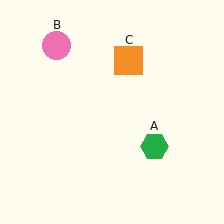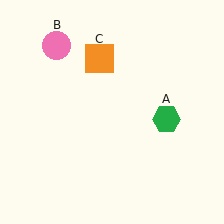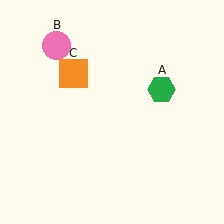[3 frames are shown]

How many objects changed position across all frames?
2 objects changed position: green hexagon (object A), orange square (object C).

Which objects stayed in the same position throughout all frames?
Pink circle (object B) remained stationary.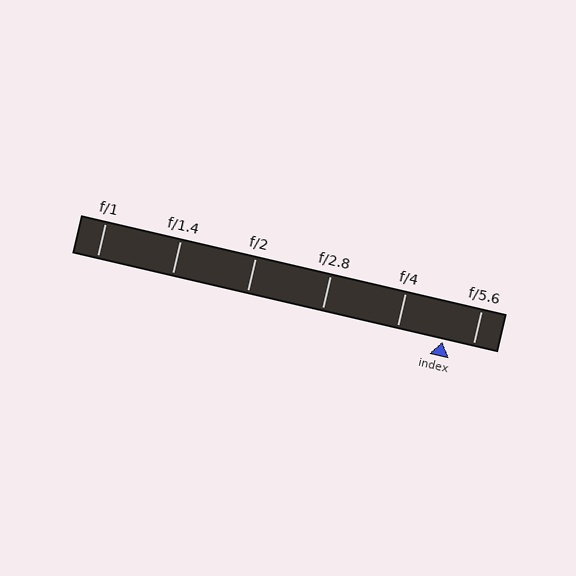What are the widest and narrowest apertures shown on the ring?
The widest aperture shown is f/1 and the narrowest is f/5.6.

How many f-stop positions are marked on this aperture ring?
There are 6 f-stop positions marked.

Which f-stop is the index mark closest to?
The index mark is closest to f/5.6.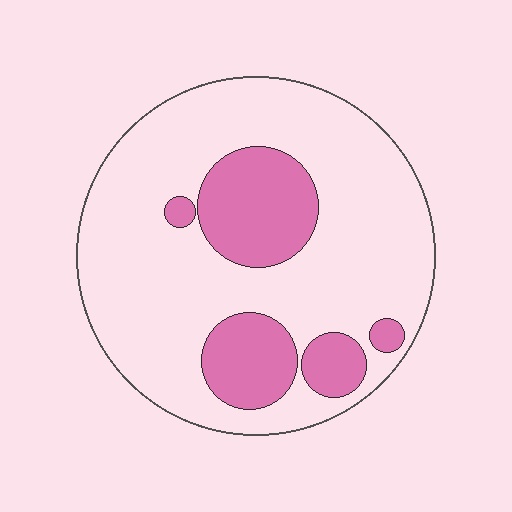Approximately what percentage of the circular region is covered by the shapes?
Approximately 25%.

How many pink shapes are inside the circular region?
5.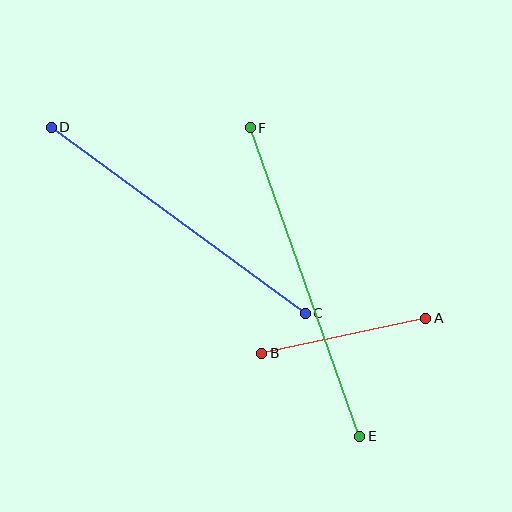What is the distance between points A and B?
The distance is approximately 168 pixels.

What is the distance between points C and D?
The distance is approximately 314 pixels.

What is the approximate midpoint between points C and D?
The midpoint is at approximately (178, 220) pixels.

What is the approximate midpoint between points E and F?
The midpoint is at approximately (305, 282) pixels.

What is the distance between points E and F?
The distance is approximately 327 pixels.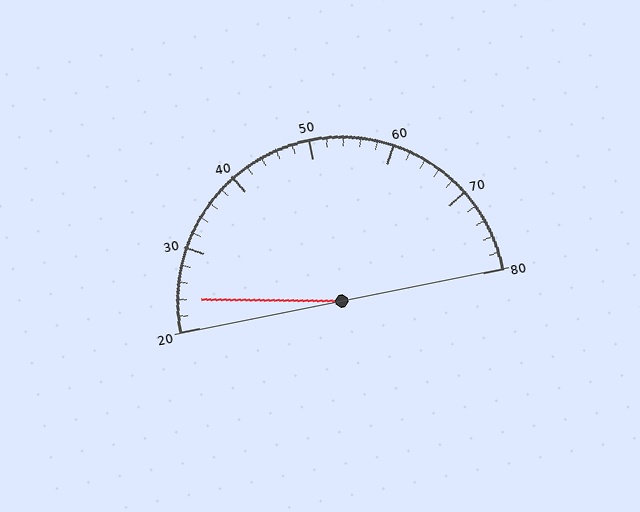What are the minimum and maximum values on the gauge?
The gauge ranges from 20 to 80.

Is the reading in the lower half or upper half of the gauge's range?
The reading is in the lower half of the range (20 to 80).